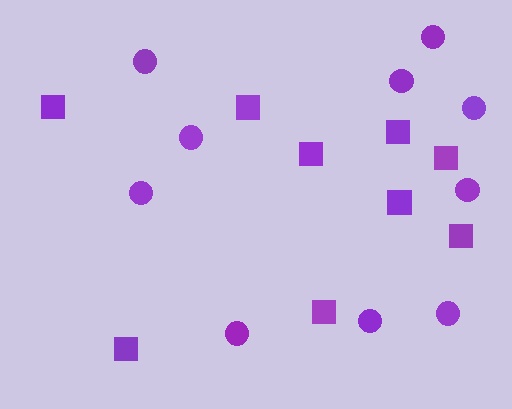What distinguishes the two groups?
There are 2 groups: one group of circles (10) and one group of squares (9).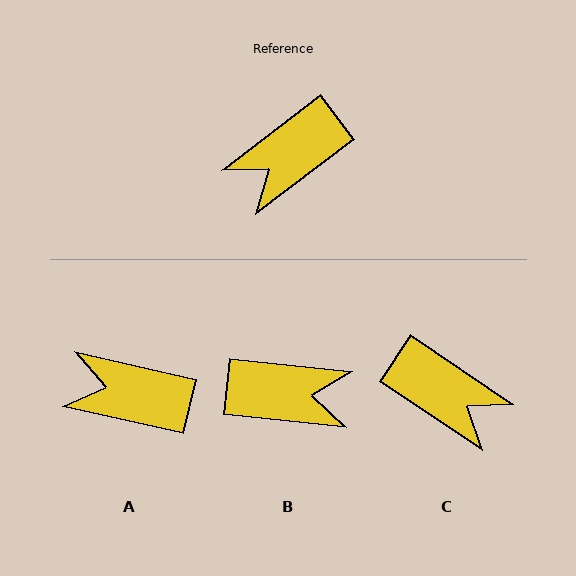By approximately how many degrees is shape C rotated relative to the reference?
Approximately 109 degrees counter-clockwise.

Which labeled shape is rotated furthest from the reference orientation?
B, about 137 degrees away.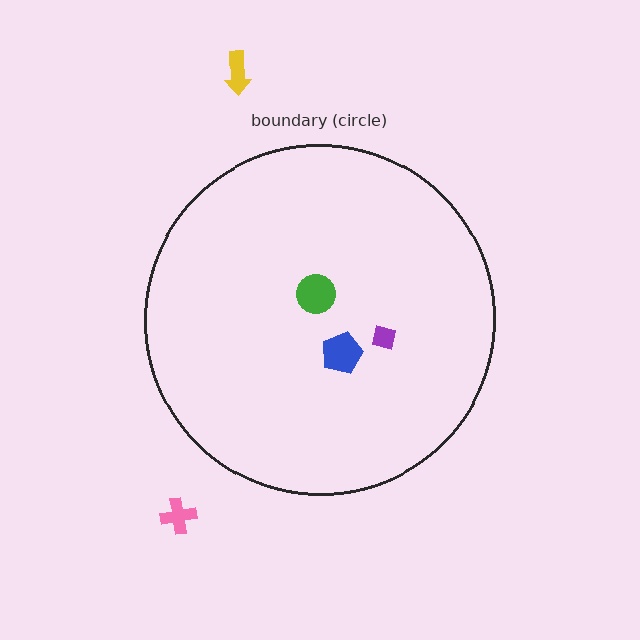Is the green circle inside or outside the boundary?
Inside.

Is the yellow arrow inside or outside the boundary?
Outside.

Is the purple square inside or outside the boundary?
Inside.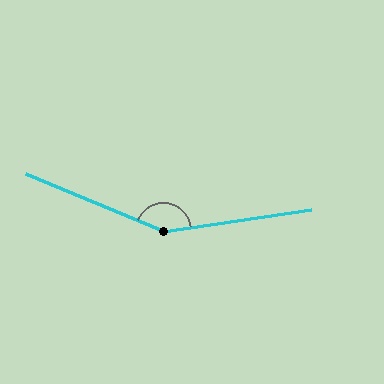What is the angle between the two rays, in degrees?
Approximately 149 degrees.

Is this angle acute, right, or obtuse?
It is obtuse.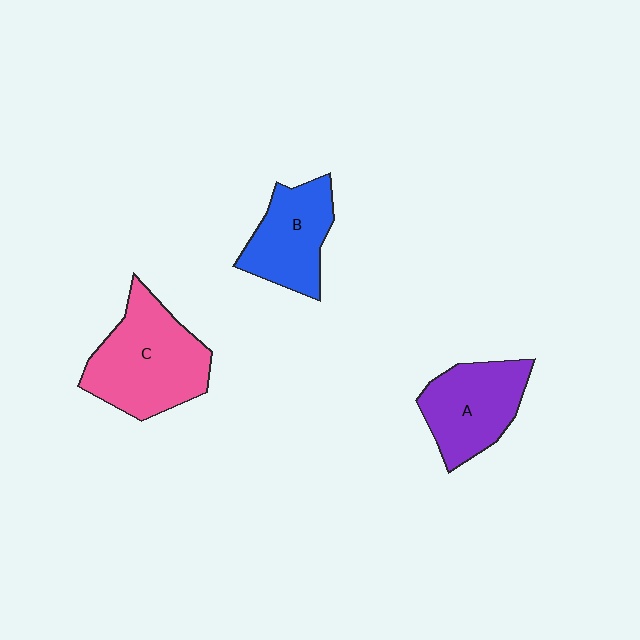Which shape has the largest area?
Shape C (pink).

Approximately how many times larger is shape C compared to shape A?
Approximately 1.3 times.